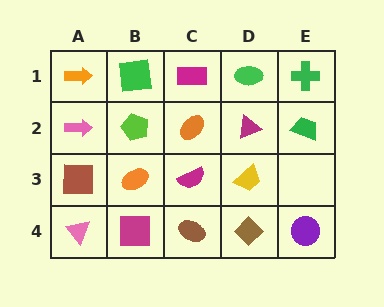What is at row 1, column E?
A green cross.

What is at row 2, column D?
A magenta triangle.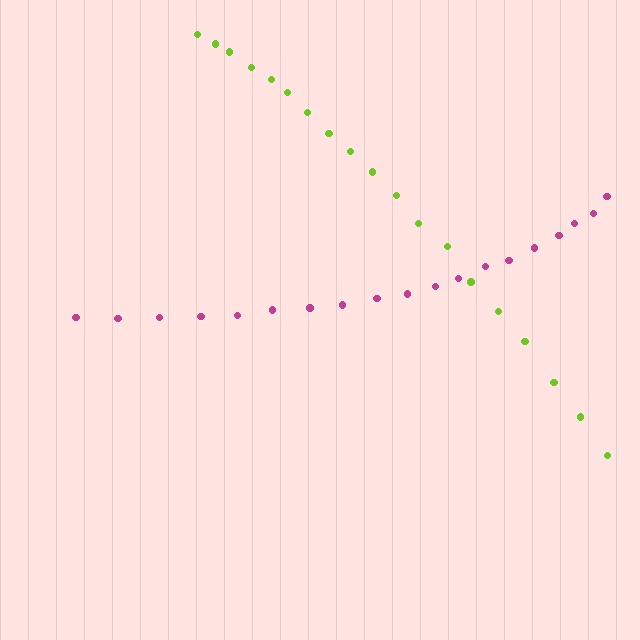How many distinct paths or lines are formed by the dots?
There are 2 distinct paths.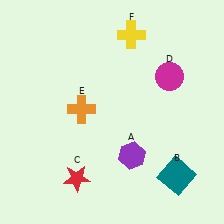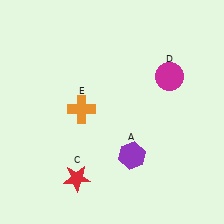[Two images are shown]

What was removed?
The yellow cross (F), the teal square (B) were removed in Image 2.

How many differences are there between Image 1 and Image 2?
There are 2 differences between the two images.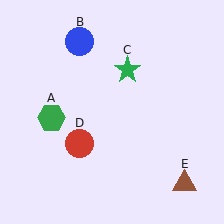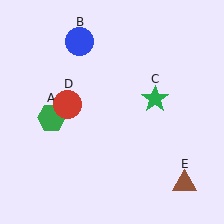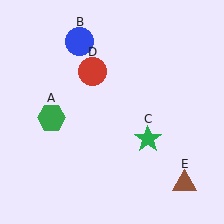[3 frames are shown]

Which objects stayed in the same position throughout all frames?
Green hexagon (object A) and blue circle (object B) and brown triangle (object E) remained stationary.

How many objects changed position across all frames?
2 objects changed position: green star (object C), red circle (object D).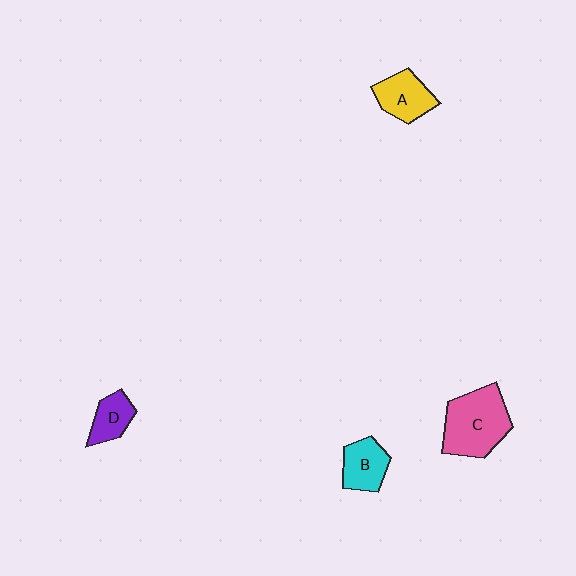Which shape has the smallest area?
Shape D (purple).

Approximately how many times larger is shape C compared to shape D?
Approximately 2.2 times.